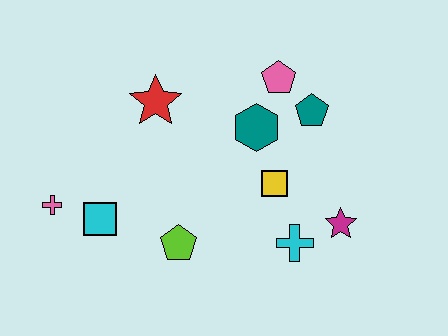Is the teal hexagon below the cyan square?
No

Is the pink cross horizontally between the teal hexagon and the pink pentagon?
No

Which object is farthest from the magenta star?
The pink cross is farthest from the magenta star.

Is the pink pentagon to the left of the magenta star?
Yes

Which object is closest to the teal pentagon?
The pink pentagon is closest to the teal pentagon.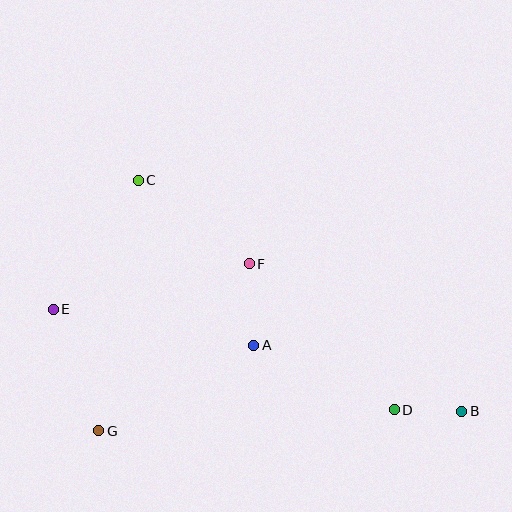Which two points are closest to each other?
Points B and D are closest to each other.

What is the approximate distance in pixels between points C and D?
The distance between C and D is approximately 344 pixels.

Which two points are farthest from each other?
Points B and E are farthest from each other.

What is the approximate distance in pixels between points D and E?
The distance between D and E is approximately 355 pixels.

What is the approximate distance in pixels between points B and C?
The distance between B and C is approximately 398 pixels.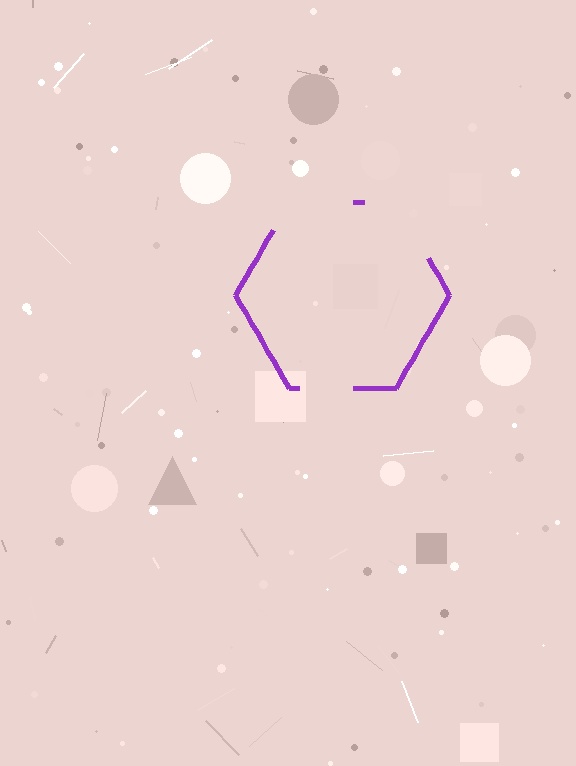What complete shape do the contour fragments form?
The contour fragments form a hexagon.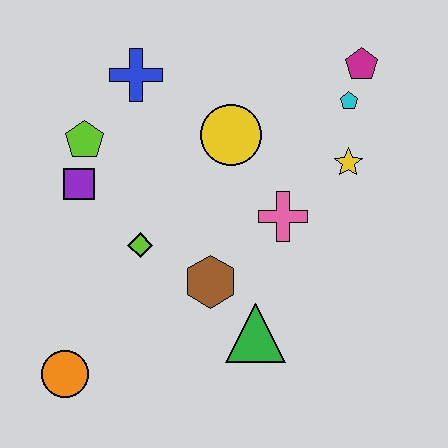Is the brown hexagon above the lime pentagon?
No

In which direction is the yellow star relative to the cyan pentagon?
The yellow star is below the cyan pentagon.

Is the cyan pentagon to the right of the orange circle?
Yes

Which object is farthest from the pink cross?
The orange circle is farthest from the pink cross.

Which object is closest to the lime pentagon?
The purple square is closest to the lime pentagon.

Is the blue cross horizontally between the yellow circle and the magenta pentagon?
No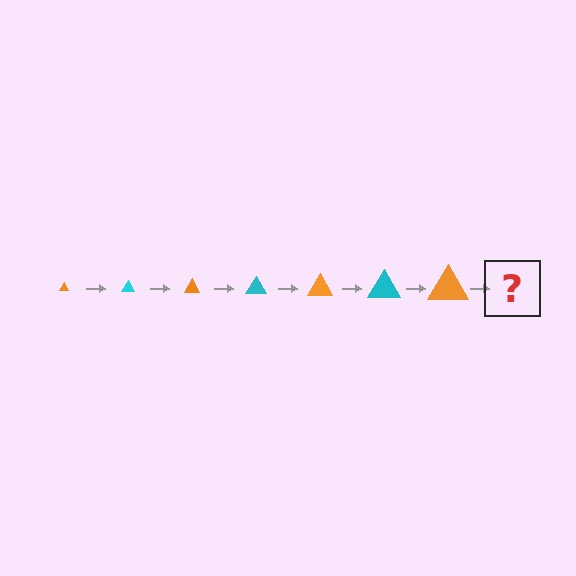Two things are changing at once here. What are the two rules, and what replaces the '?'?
The two rules are that the triangle grows larger each step and the color cycles through orange and cyan. The '?' should be a cyan triangle, larger than the previous one.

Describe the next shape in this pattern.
It should be a cyan triangle, larger than the previous one.